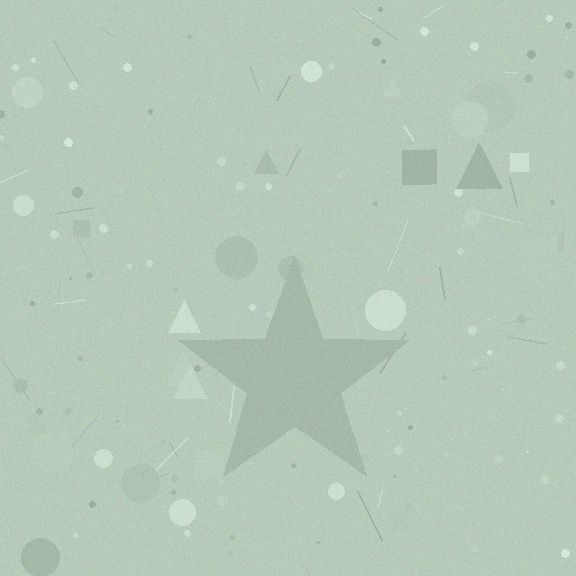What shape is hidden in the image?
A star is hidden in the image.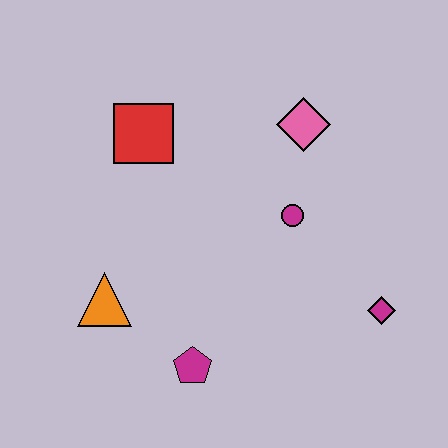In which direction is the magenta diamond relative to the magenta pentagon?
The magenta diamond is to the right of the magenta pentagon.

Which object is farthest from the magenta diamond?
The red square is farthest from the magenta diamond.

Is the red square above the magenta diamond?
Yes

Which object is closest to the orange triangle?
The magenta pentagon is closest to the orange triangle.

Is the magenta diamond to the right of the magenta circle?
Yes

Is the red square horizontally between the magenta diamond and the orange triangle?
Yes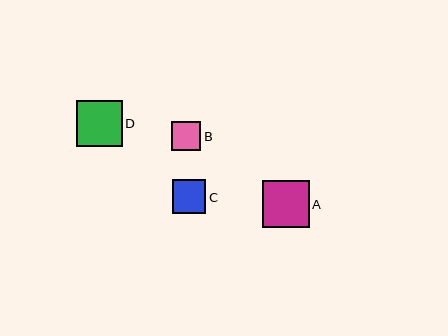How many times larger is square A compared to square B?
Square A is approximately 1.6 times the size of square B.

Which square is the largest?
Square A is the largest with a size of approximately 47 pixels.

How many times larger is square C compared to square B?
Square C is approximately 1.2 times the size of square B.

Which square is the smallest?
Square B is the smallest with a size of approximately 29 pixels.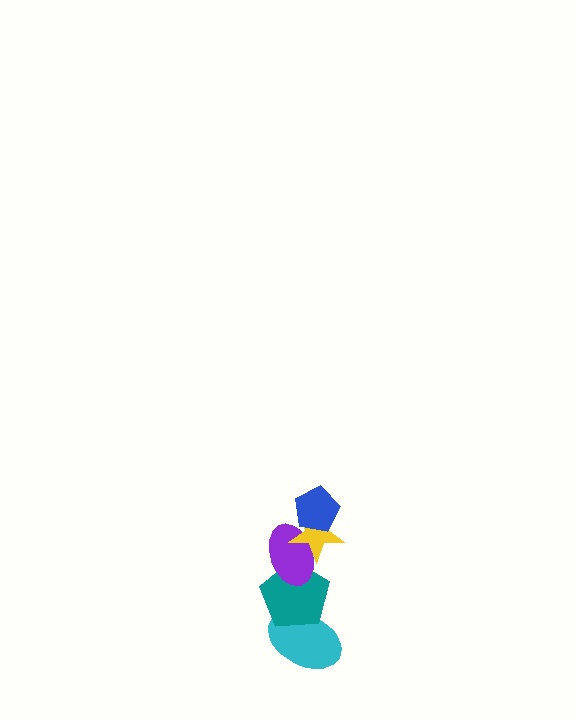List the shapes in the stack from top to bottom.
From top to bottom: the blue pentagon, the yellow star, the purple ellipse, the teal pentagon, the cyan ellipse.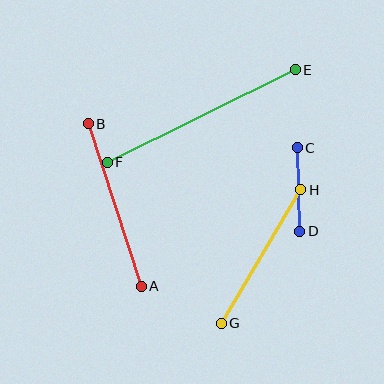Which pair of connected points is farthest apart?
Points E and F are farthest apart.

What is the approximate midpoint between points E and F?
The midpoint is at approximately (201, 116) pixels.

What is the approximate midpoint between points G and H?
The midpoint is at approximately (261, 256) pixels.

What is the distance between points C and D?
The distance is approximately 83 pixels.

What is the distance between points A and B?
The distance is approximately 171 pixels.